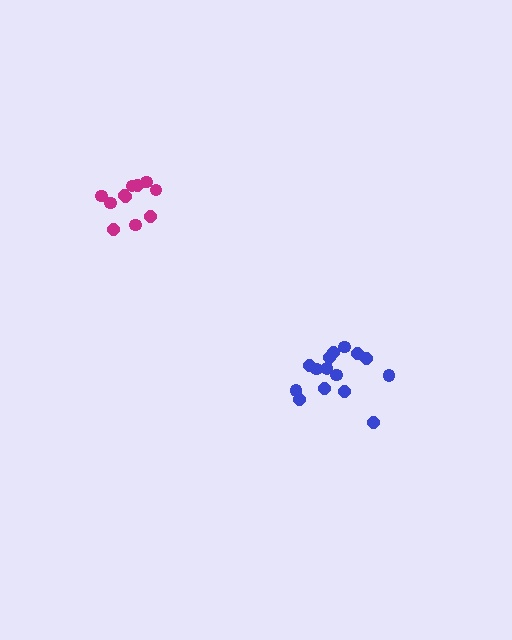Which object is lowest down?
The blue cluster is bottommost.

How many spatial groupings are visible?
There are 2 spatial groupings.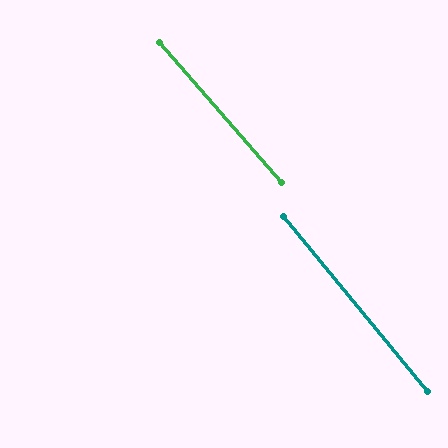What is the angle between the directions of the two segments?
Approximately 2 degrees.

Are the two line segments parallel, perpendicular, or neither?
Parallel — their directions differ by only 1.8°.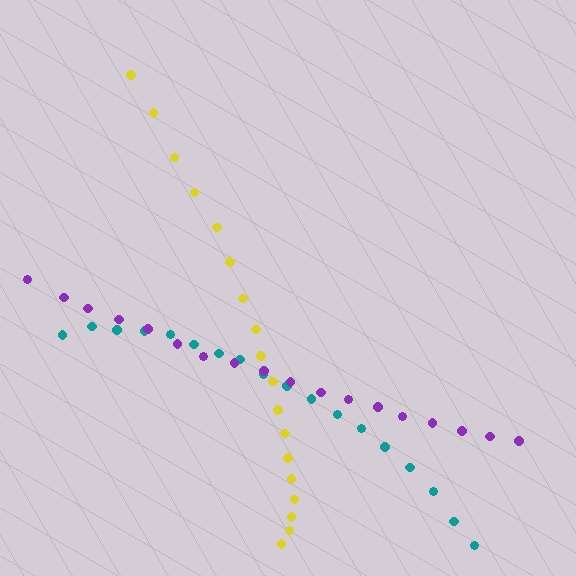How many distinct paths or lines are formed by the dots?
There are 3 distinct paths.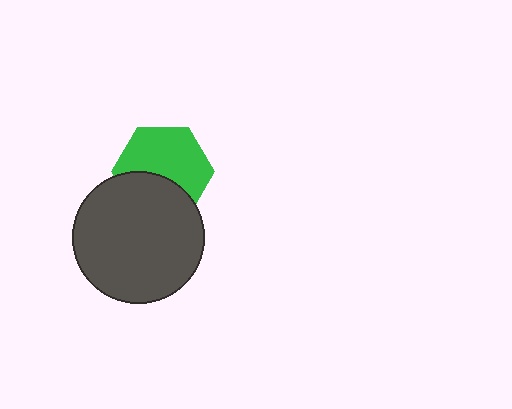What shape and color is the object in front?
The object in front is a dark gray circle.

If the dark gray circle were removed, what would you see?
You would see the complete green hexagon.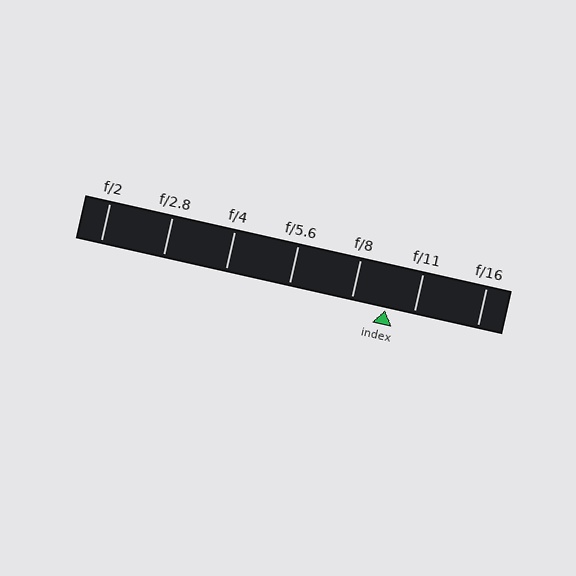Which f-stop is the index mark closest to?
The index mark is closest to f/11.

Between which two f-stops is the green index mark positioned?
The index mark is between f/8 and f/11.